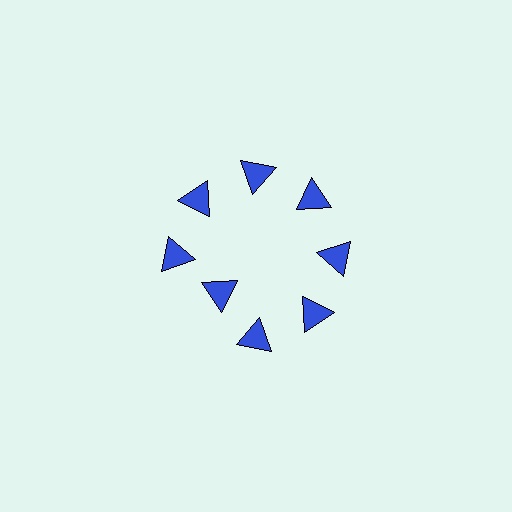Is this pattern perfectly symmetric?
No. The 8 blue triangles are arranged in a ring, but one element near the 8 o'clock position is pulled inward toward the center, breaking the 8-fold rotational symmetry.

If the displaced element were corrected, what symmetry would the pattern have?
It would have 8-fold rotational symmetry — the pattern would map onto itself every 45 degrees.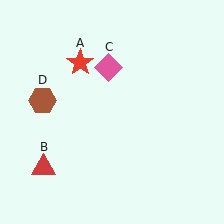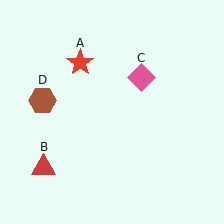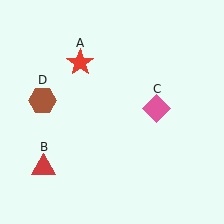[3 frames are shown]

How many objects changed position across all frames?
1 object changed position: pink diamond (object C).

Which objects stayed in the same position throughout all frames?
Red star (object A) and red triangle (object B) and brown hexagon (object D) remained stationary.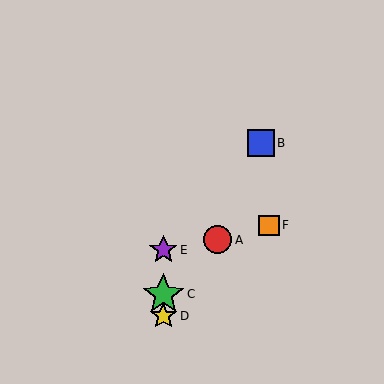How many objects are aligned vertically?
3 objects (C, D, E) are aligned vertically.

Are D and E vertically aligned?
Yes, both are at x≈163.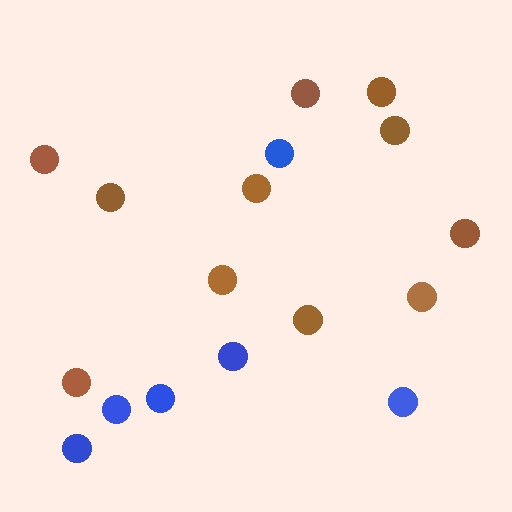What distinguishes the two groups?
There are 2 groups: one group of blue circles (6) and one group of brown circles (11).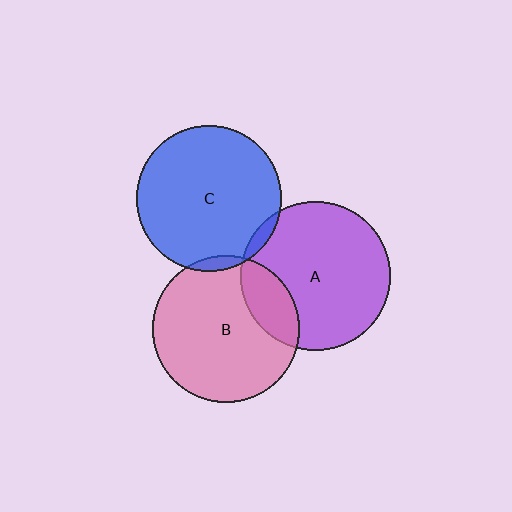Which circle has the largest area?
Circle A (purple).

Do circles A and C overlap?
Yes.